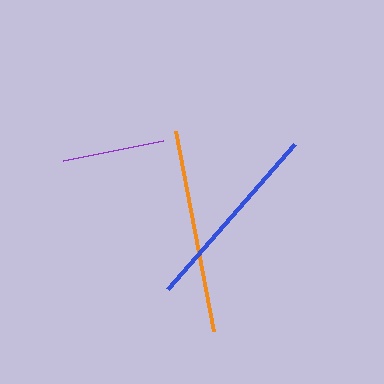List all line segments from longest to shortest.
From longest to shortest: orange, blue, purple.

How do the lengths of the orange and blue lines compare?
The orange and blue lines are approximately the same length.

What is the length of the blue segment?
The blue segment is approximately 192 pixels long.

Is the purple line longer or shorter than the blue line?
The blue line is longer than the purple line.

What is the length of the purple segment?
The purple segment is approximately 102 pixels long.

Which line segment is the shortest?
The purple line is the shortest at approximately 102 pixels.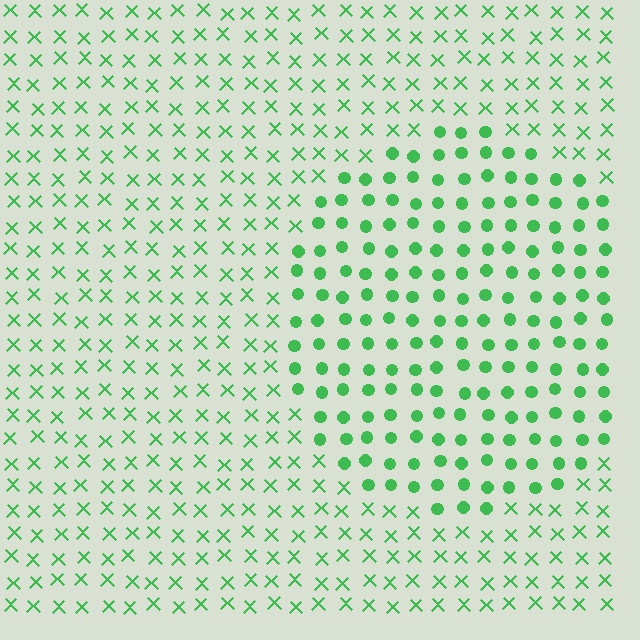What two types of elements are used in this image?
The image uses circles inside the circle region and X marks outside it.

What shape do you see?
I see a circle.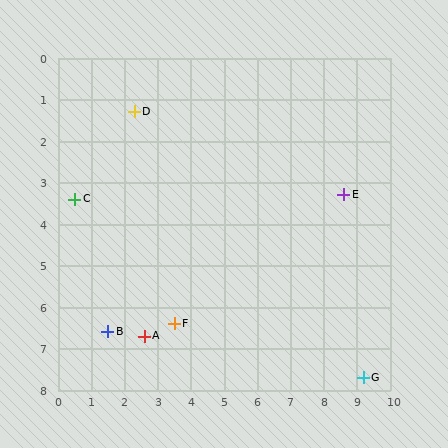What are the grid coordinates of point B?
Point B is at approximately (1.5, 6.6).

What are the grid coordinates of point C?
Point C is at approximately (0.5, 3.4).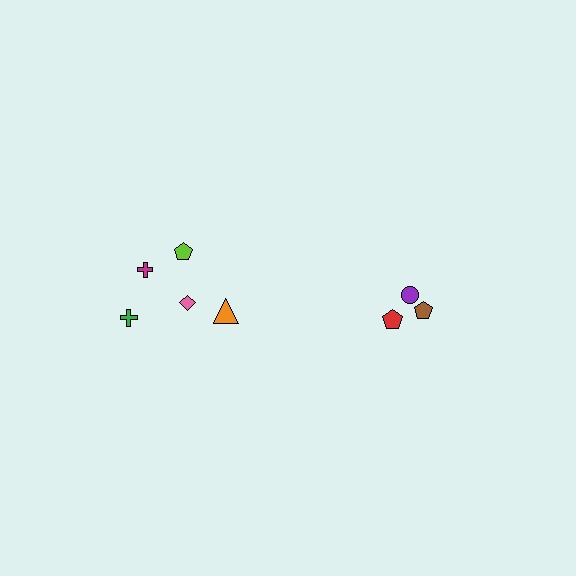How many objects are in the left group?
There are 5 objects.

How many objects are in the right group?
There are 3 objects.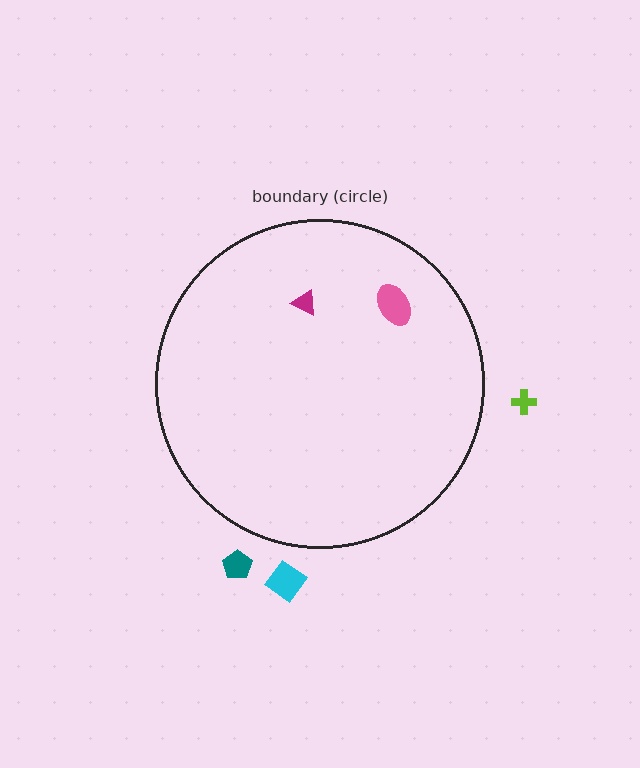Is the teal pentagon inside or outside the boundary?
Outside.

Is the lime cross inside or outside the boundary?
Outside.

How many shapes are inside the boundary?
2 inside, 3 outside.